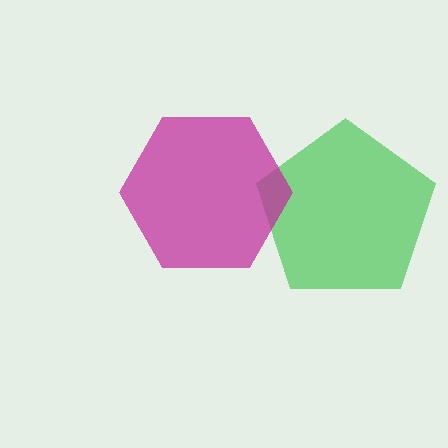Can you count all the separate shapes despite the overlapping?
Yes, there are 2 separate shapes.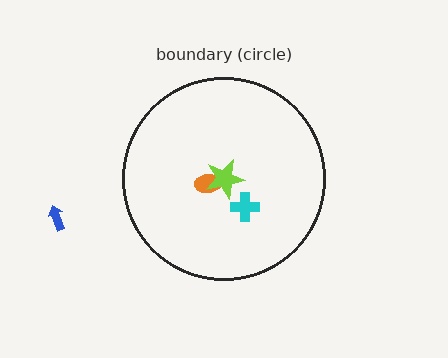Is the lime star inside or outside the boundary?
Inside.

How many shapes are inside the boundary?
3 inside, 1 outside.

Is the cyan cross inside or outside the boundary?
Inside.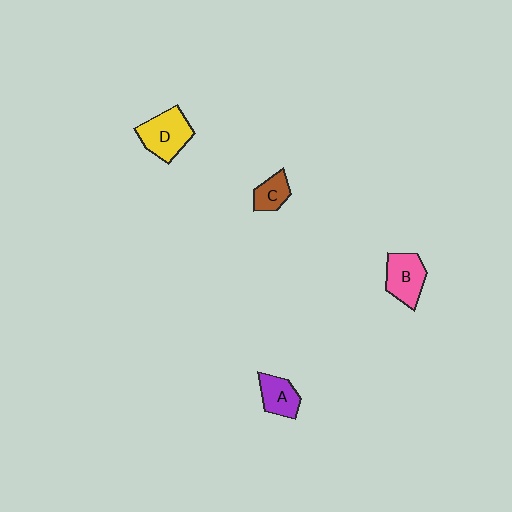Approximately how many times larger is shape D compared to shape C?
Approximately 1.8 times.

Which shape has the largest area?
Shape D (yellow).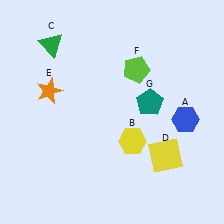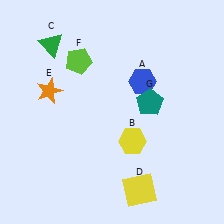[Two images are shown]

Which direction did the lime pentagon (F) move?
The lime pentagon (F) moved left.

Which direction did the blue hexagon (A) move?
The blue hexagon (A) moved left.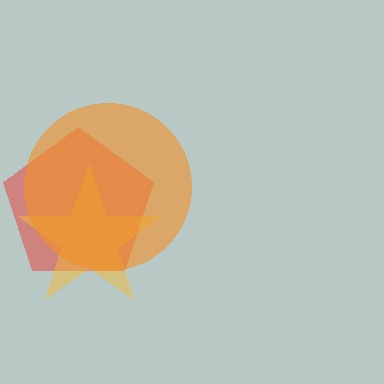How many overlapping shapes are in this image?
There are 3 overlapping shapes in the image.